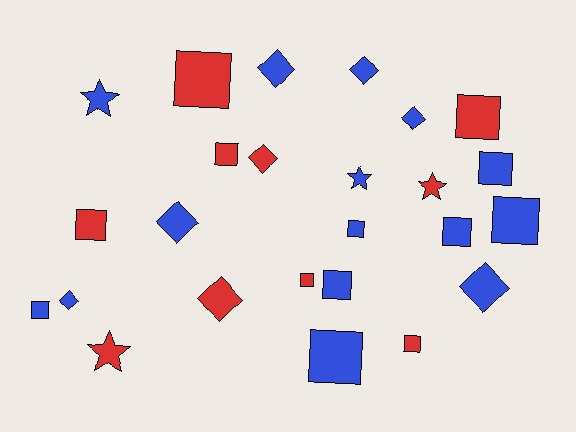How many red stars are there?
There are 2 red stars.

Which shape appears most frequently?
Square, with 13 objects.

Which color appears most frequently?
Blue, with 15 objects.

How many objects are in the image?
There are 25 objects.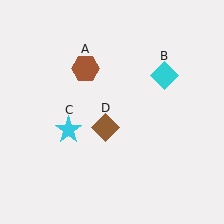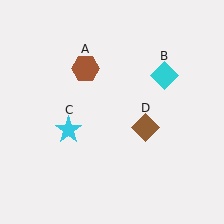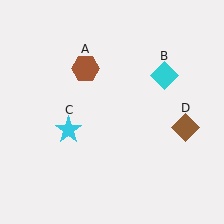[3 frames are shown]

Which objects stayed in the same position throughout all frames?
Brown hexagon (object A) and cyan diamond (object B) and cyan star (object C) remained stationary.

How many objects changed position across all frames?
1 object changed position: brown diamond (object D).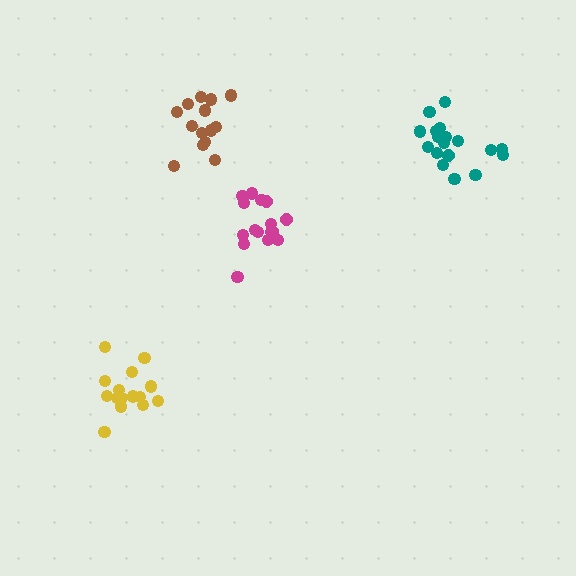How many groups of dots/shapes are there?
There are 4 groups.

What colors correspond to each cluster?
The clusters are colored: brown, magenta, teal, yellow.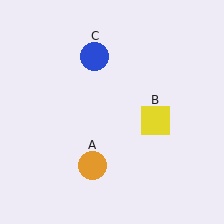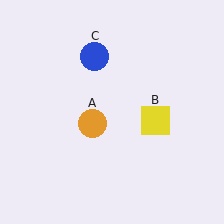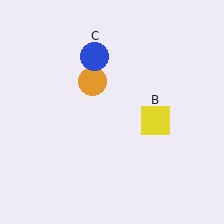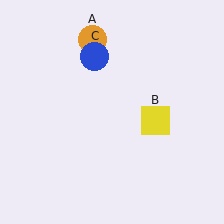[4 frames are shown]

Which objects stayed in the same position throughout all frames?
Yellow square (object B) and blue circle (object C) remained stationary.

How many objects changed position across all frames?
1 object changed position: orange circle (object A).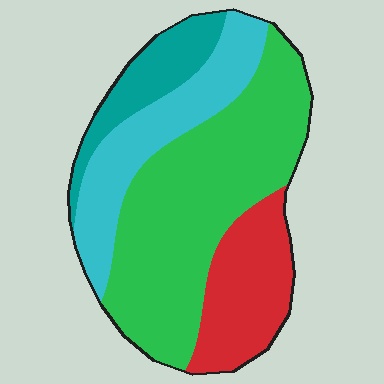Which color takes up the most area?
Green, at roughly 50%.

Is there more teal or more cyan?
Cyan.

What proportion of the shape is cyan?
Cyan covers about 20% of the shape.